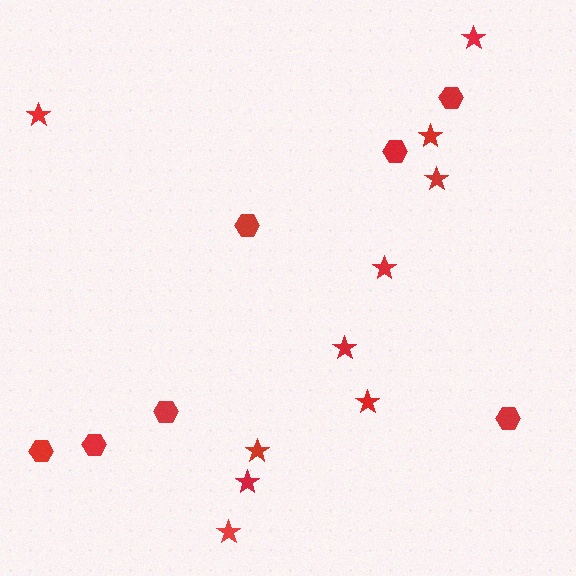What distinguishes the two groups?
There are 2 groups: one group of stars (10) and one group of hexagons (7).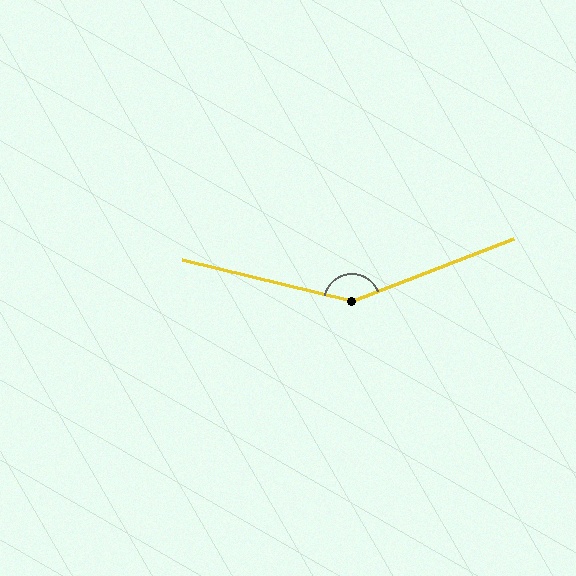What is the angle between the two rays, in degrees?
Approximately 145 degrees.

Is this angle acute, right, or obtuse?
It is obtuse.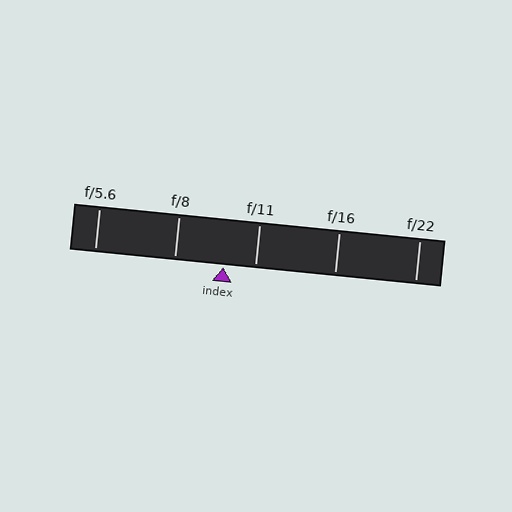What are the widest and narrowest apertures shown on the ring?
The widest aperture shown is f/5.6 and the narrowest is f/22.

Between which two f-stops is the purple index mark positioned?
The index mark is between f/8 and f/11.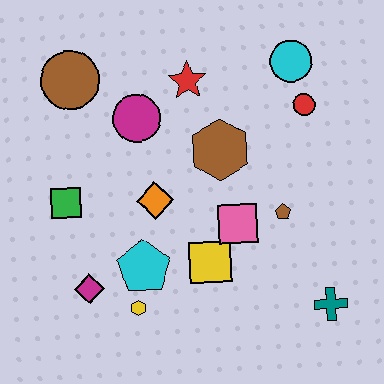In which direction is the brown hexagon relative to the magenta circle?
The brown hexagon is to the right of the magenta circle.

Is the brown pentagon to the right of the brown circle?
Yes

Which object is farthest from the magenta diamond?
The cyan circle is farthest from the magenta diamond.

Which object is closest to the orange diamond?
The cyan pentagon is closest to the orange diamond.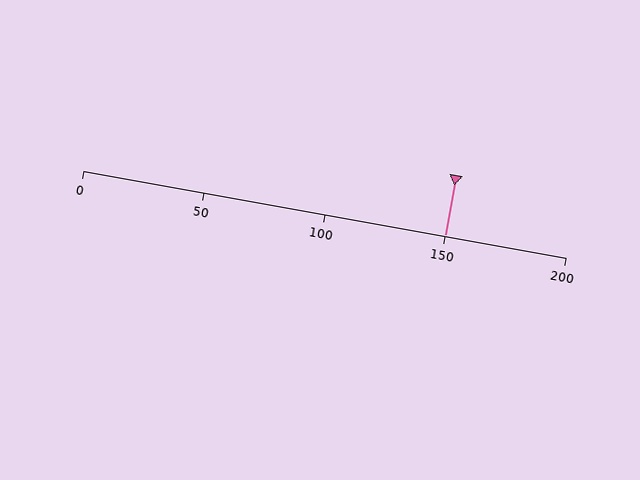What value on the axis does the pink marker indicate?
The marker indicates approximately 150.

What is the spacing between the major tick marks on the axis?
The major ticks are spaced 50 apart.